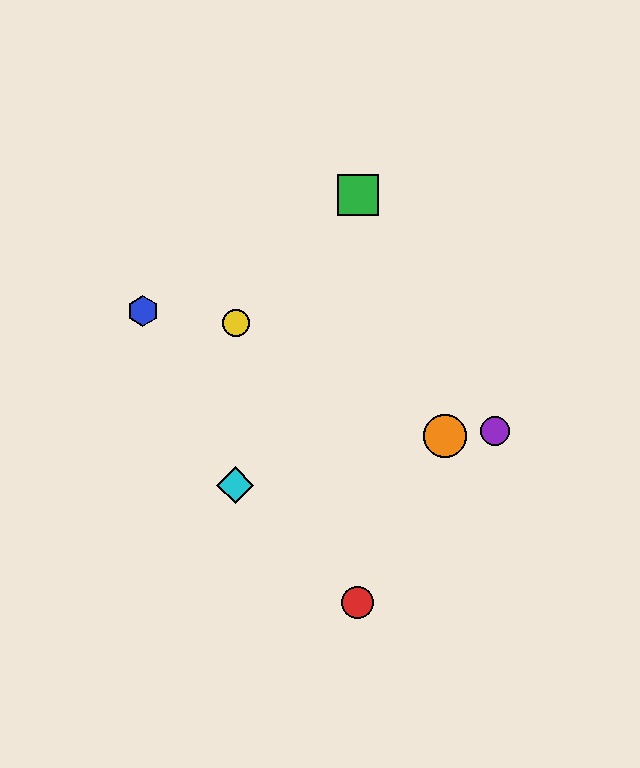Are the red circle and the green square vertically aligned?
Yes, both are at x≈358.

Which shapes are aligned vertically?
The red circle, the green square are aligned vertically.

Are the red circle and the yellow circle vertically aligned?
No, the red circle is at x≈358 and the yellow circle is at x≈236.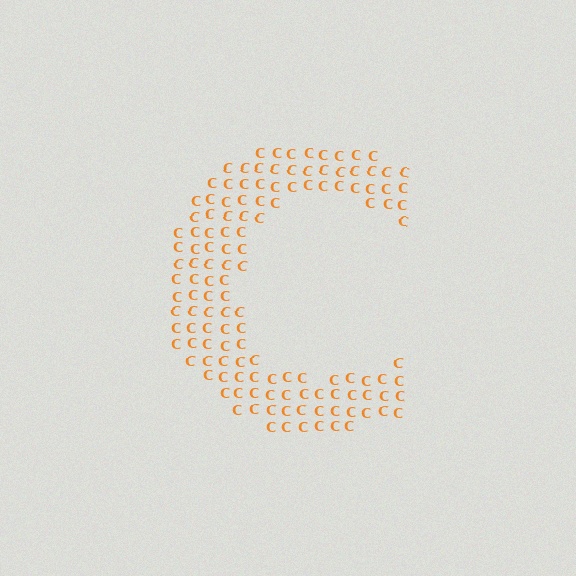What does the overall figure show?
The overall figure shows the letter C.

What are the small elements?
The small elements are letter C's.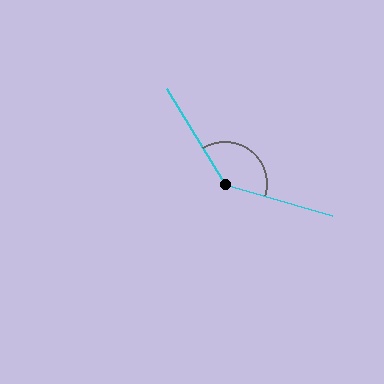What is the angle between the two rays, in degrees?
Approximately 138 degrees.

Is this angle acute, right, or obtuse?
It is obtuse.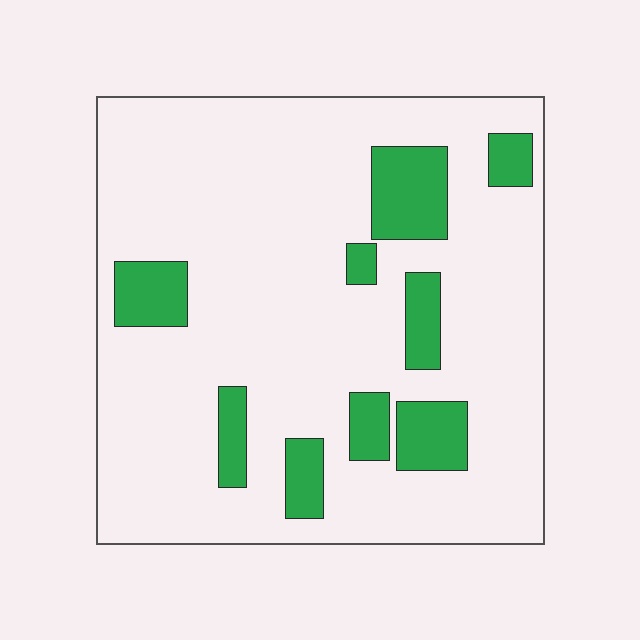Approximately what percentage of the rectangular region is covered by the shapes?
Approximately 15%.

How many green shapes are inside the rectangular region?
9.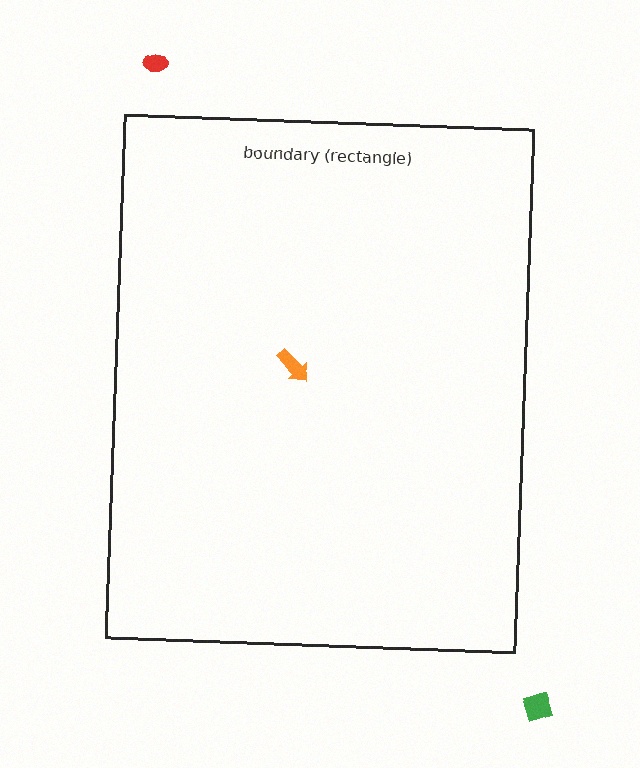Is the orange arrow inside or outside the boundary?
Inside.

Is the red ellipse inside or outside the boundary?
Outside.